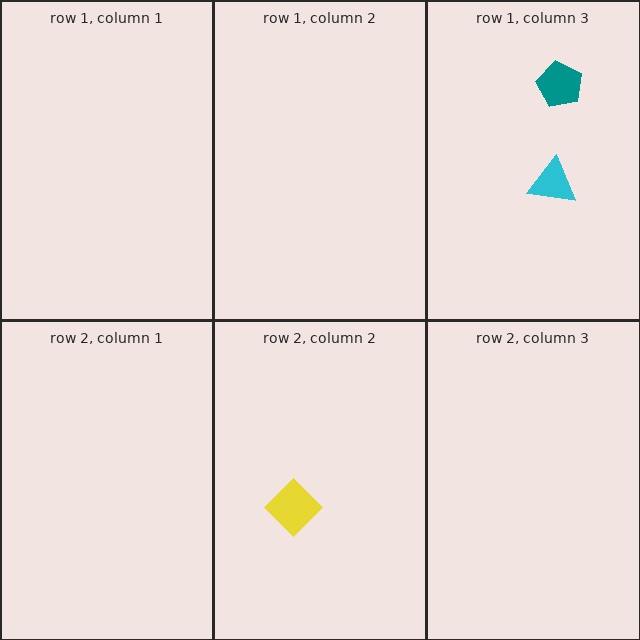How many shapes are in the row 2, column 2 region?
1.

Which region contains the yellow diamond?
The row 2, column 2 region.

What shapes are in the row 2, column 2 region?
The yellow diamond.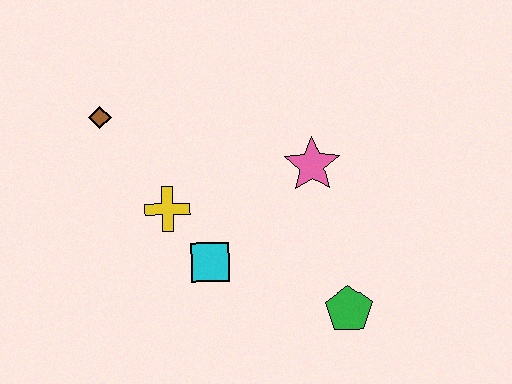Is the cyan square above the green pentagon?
Yes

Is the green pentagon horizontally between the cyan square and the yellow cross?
No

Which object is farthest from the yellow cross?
The green pentagon is farthest from the yellow cross.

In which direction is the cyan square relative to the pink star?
The cyan square is to the left of the pink star.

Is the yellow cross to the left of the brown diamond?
No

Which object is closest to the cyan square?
The yellow cross is closest to the cyan square.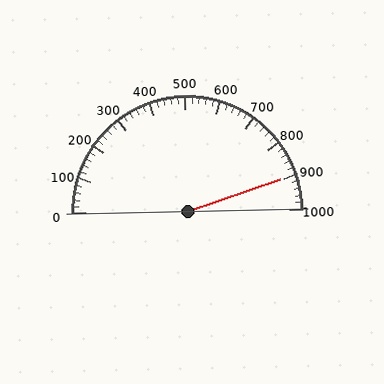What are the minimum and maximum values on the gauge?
The gauge ranges from 0 to 1000.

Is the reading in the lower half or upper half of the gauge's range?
The reading is in the upper half of the range (0 to 1000).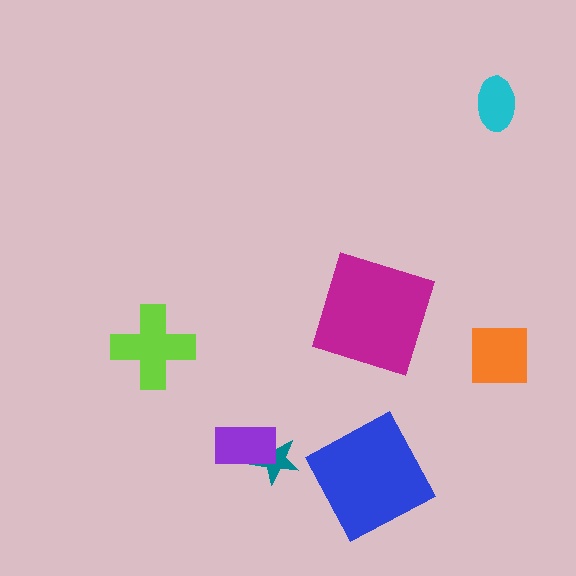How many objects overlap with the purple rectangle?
1 object overlaps with the purple rectangle.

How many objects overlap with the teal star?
1 object overlaps with the teal star.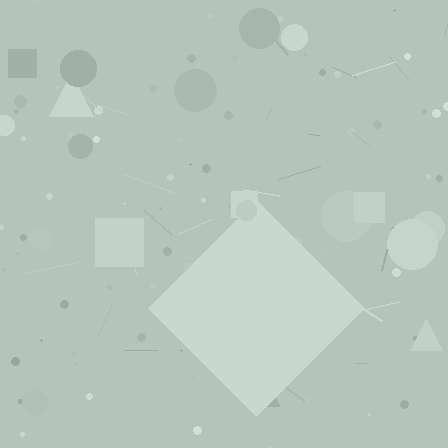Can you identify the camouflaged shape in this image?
The camouflaged shape is a diamond.